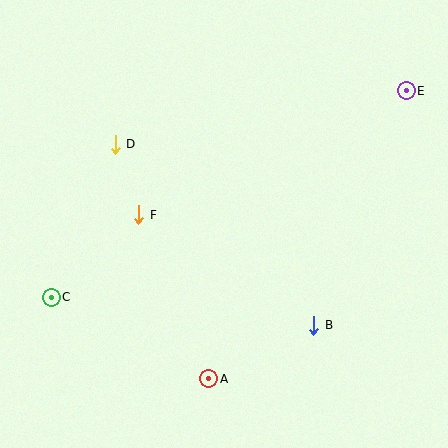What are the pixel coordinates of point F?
Point F is at (139, 215).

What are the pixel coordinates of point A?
Point A is at (208, 379).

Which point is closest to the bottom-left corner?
Point C is closest to the bottom-left corner.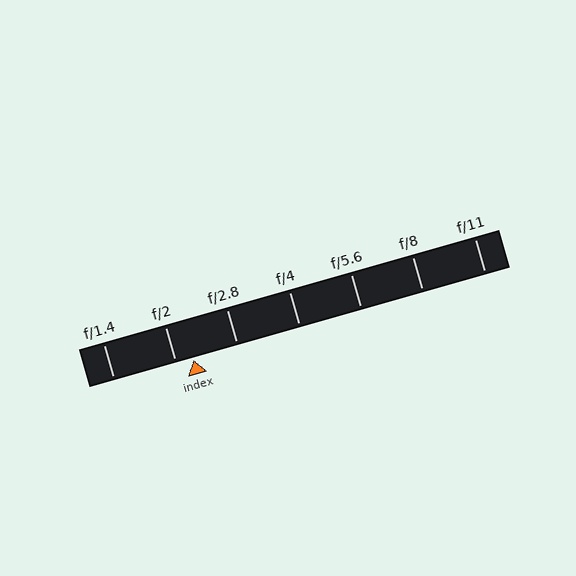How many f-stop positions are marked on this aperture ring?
There are 7 f-stop positions marked.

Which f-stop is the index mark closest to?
The index mark is closest to f/2.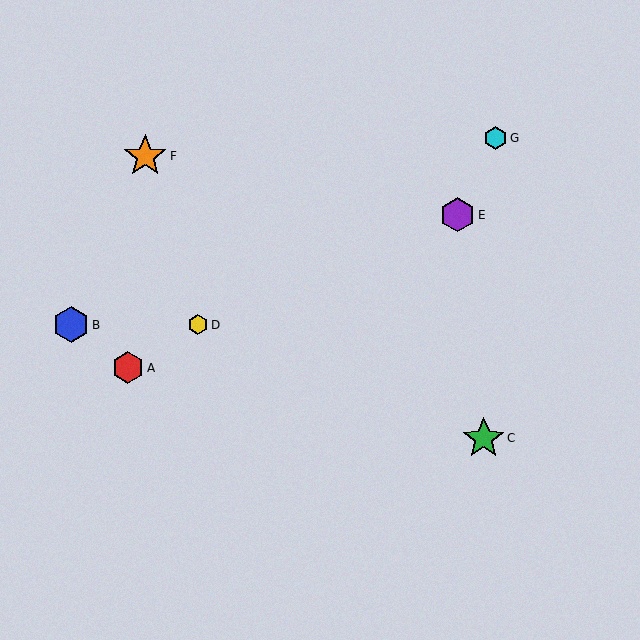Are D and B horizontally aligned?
Yes, both are at y≈325.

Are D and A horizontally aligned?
No, D is at y≈325 and A is at y≈368.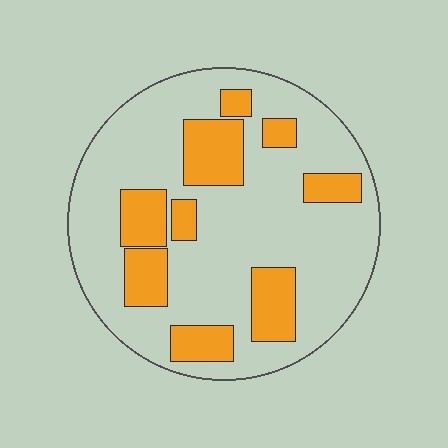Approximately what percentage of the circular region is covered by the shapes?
Approximately 25%.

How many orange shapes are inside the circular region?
9.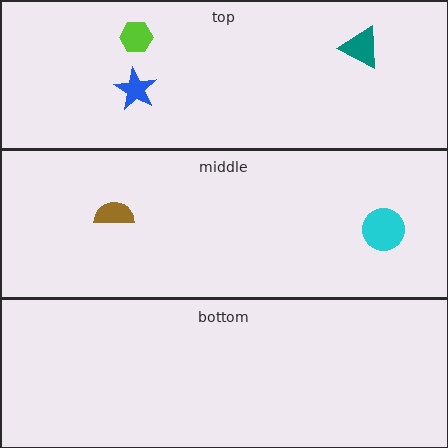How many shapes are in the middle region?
2.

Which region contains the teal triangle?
The top region.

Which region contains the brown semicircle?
The middle region.